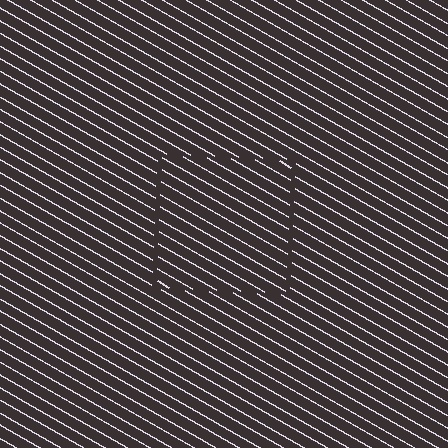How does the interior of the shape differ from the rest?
The interior of the shape contains the same grating, shifted by half a period — the contour is defined by the phase discontinuity where line-ends from the inner and outer gratings abut.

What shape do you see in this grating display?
An illusory square. The interior of the shape contains the same grating, shifted by half a period — the contour is defined by the phase discontinuity where line-ends from the inner and outer gratings abut.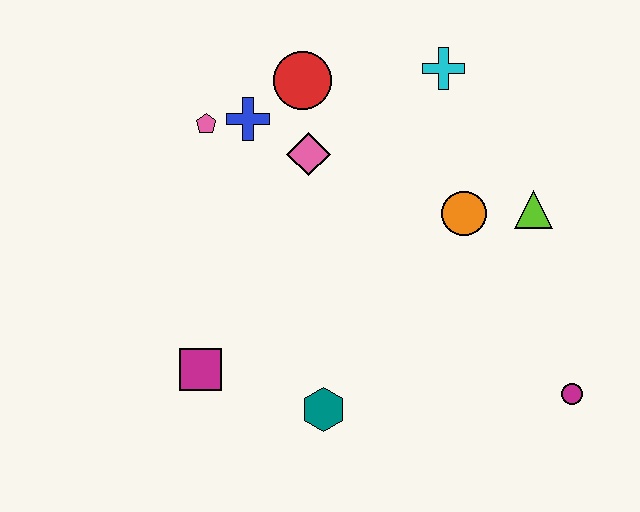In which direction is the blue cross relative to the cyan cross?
The blue cross is to the left of the cyan cross.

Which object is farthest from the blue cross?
The magenta circle is farthest from the blue cross.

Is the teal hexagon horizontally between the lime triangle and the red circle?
Yes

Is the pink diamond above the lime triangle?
Yes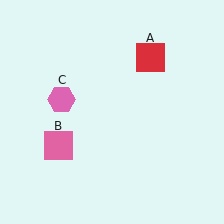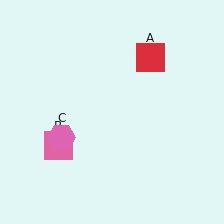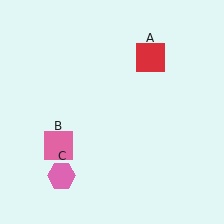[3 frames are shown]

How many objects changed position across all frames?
1 object changed position: pink hexagon (object C).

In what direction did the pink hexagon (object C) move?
The pink hexagon (object C) moved down.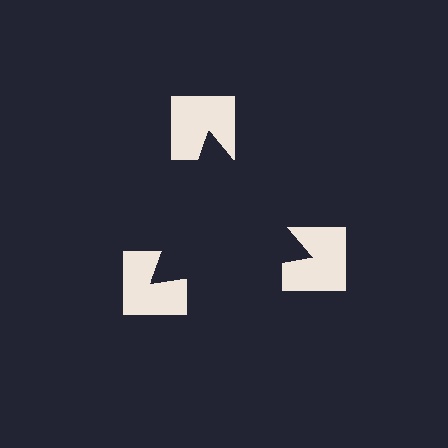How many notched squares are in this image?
There are 3 — one at each vertex of the illusory triangle.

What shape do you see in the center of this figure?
An illusory triangle — its edges are inferred from the aligned wedge cuts in the notched squares, not physically drawn.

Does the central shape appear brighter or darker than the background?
It typically appears slightly darker than the background, even though no actual brightness change is drawn.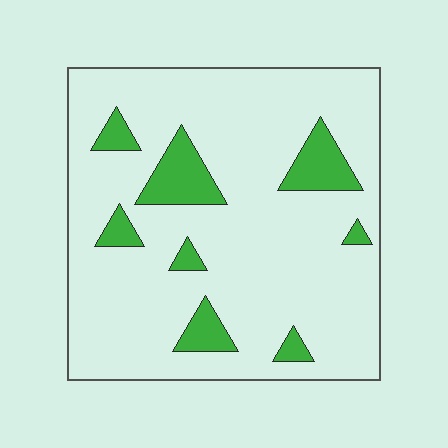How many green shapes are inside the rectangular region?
8.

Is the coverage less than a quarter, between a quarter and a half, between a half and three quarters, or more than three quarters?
Less than a quarter.